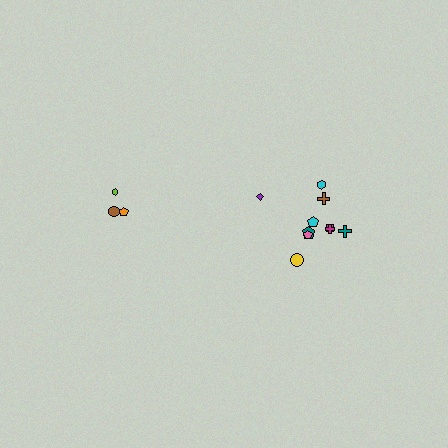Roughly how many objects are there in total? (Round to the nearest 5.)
Roughly 15 objects in total.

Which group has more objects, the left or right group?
The right group.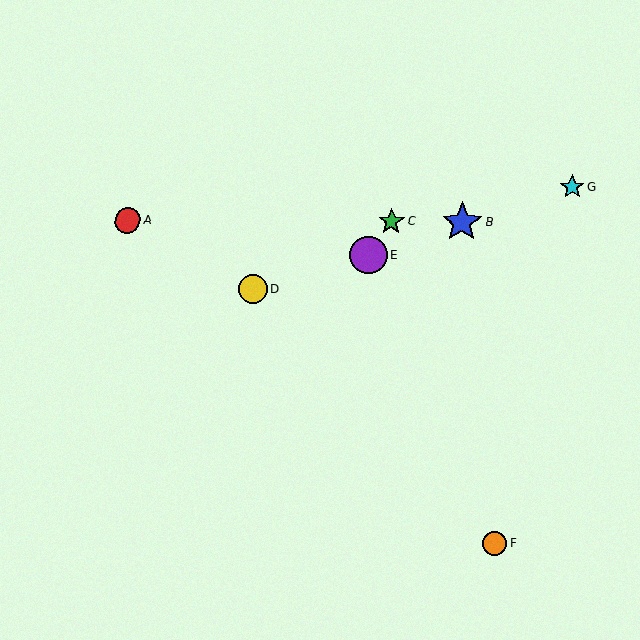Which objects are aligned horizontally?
Objects A, B, C are aligned horizontally.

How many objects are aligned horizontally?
3 objects (A, B, C) are aligned horizontally.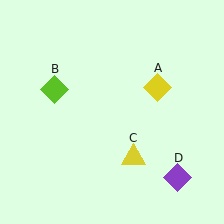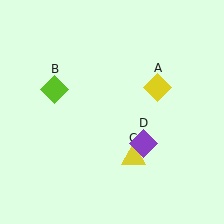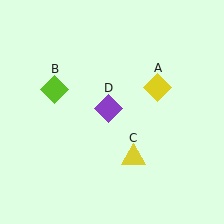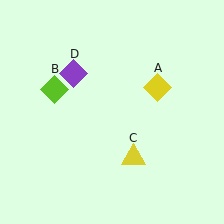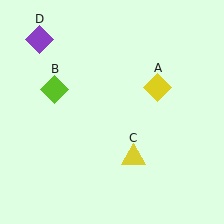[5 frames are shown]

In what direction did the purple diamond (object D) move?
The purple diamond (object D) moved up and to the left.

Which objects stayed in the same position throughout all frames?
Yellow diamond (object A) and lime diamond (object B) and yellow triangle (object C) remained stationary.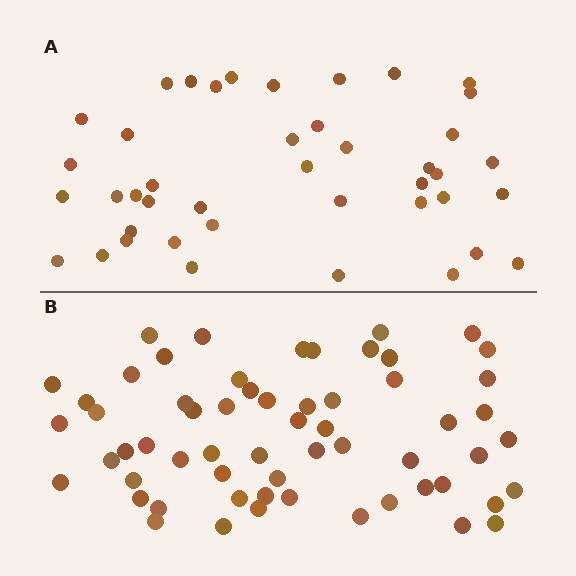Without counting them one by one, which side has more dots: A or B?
Region B (the bottom region) has more dots.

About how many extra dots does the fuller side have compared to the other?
Region B has approximately 20 more dots than region A.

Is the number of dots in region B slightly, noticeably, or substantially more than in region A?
Region B has noticeably more, but not dramatically so. The ratio is roughly 1.4 to 1.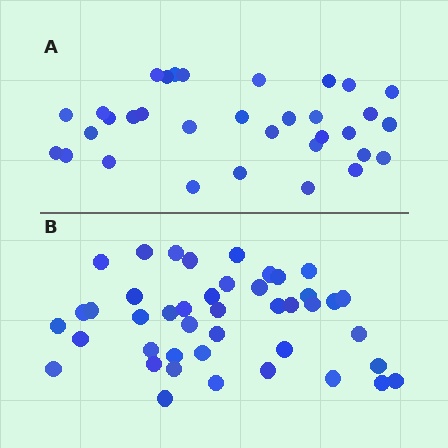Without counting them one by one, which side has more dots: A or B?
Region B (the bottom region) has more dots.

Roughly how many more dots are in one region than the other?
Region B has roughly 10 or so more dots than region A.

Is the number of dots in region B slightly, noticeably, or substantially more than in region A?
Region B has noticeably more, but not dramatically so. The ratio is roughly 1.3 to 1.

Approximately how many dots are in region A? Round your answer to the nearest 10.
About 30 dots. (The exact count is 33, which rounds to 30.)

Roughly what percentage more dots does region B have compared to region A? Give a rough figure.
About 30% more.